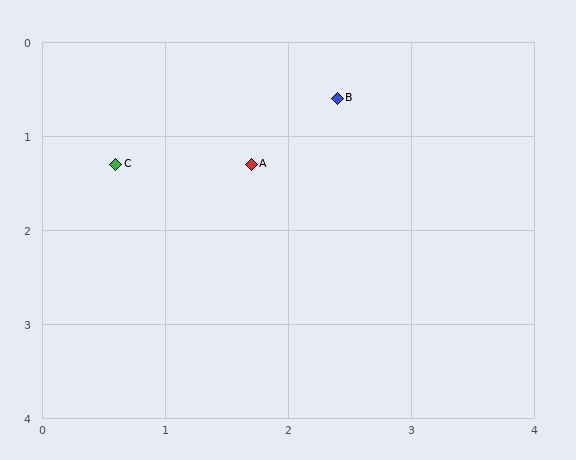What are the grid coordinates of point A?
Point A is at approximately (1.7, 1.3).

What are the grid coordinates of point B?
Point B is at approximately (2.4, 0.6).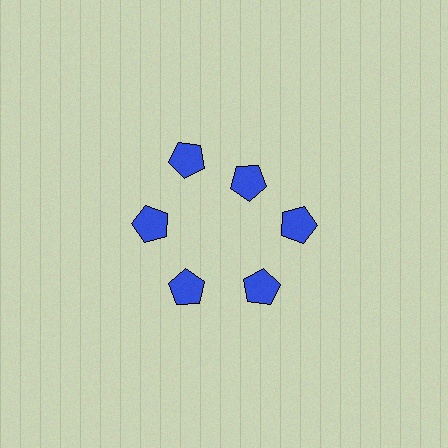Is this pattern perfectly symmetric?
No. The 6 blue pentagons are arranged in a ring, but one element near the 1 o'clock position is pulled inward toward the center, breaking the 6-fold rotational symmetry.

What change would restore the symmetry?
The symmetry would be restored by moving it outward, back onto the ring so that all 6 pentagons sit at equal angles and equal distance from the center.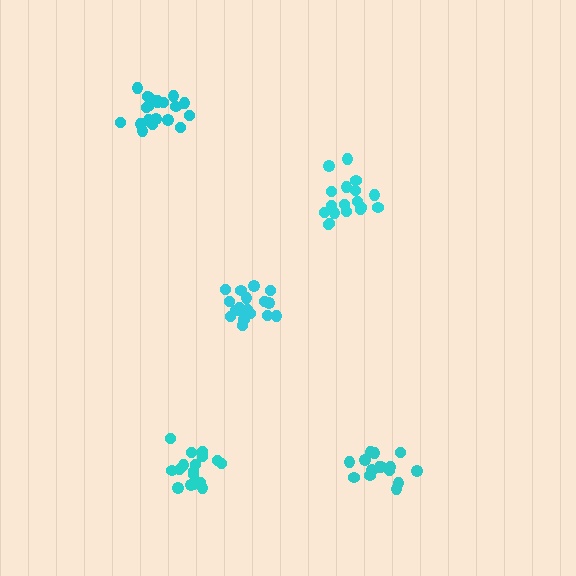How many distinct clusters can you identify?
There are 5 distinct clusters.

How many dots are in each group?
Group 1: 15 dots, Group 2: 21 dots, Group 3: 17 dots, Group 4: 20 dots, Group 5: 18 dots (91 total).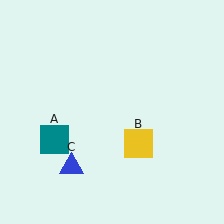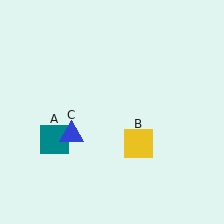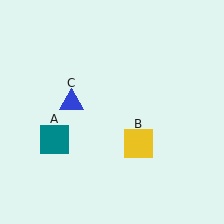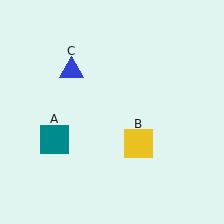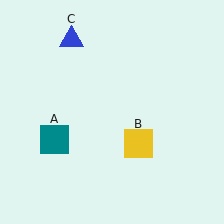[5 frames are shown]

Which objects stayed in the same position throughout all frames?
Teal square (object A) and yellow square (object B) remained stationary.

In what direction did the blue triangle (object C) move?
The blue triangle (object C) moved up.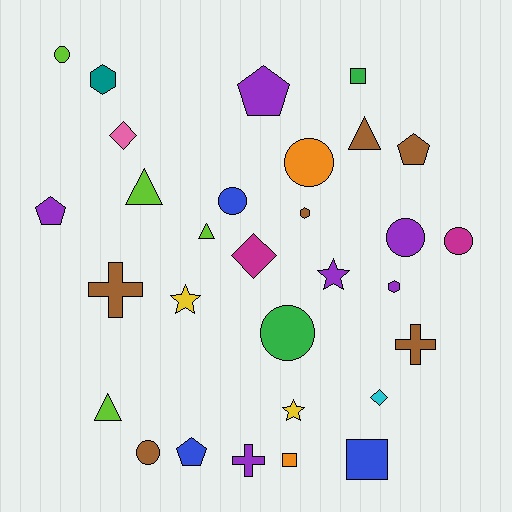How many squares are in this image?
There are 3 squares.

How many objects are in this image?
There are 30 objects.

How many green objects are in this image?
There are 2 green objects.